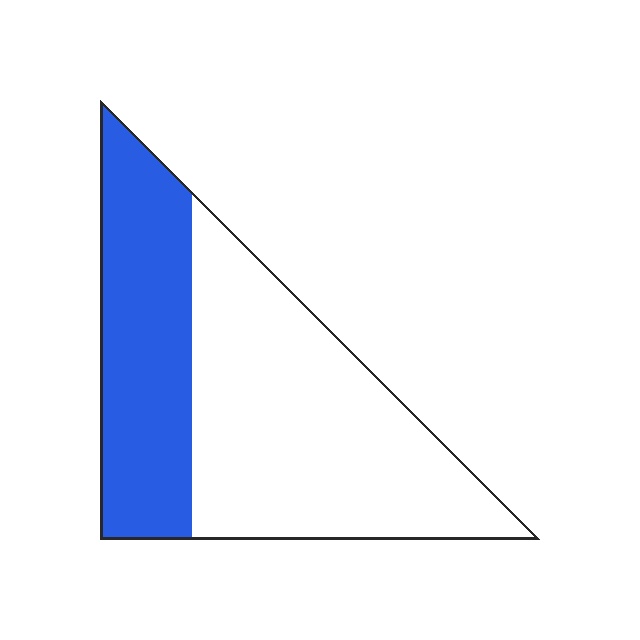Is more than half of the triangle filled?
No.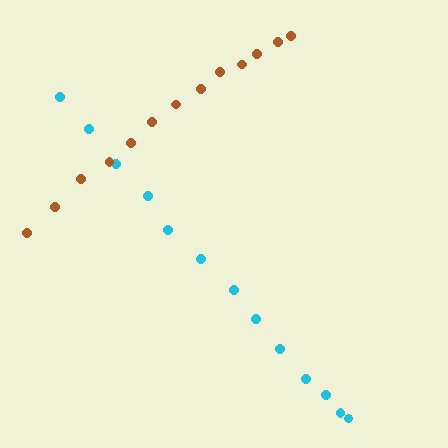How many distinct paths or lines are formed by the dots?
There are 2 distinct paths.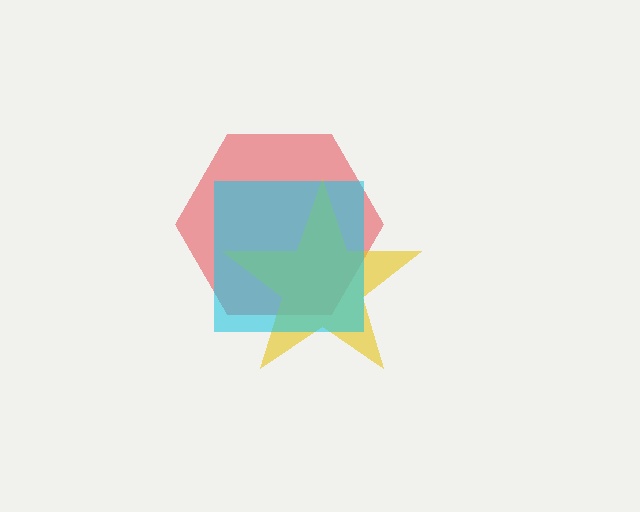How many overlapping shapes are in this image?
There are 3 overlapping shapes in the image.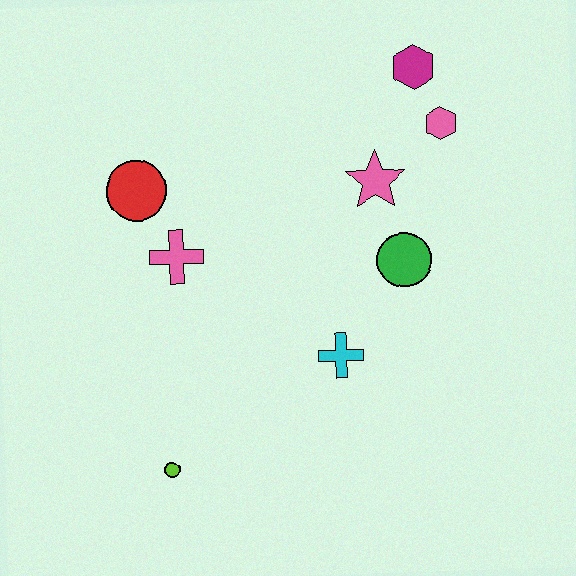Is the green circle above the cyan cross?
Yes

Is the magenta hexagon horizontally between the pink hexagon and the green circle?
Yes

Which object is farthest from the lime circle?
The magenta hexagon is farthest from the lime circle.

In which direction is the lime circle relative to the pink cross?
The lime circle is below the pink cross.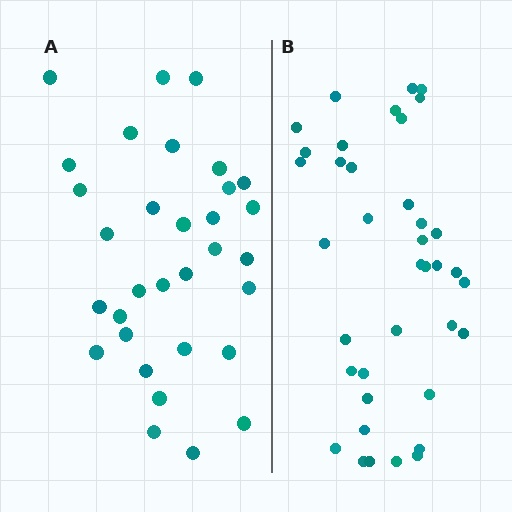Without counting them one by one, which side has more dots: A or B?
Region B (the right region) has more dots.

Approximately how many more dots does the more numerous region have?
Region B has about 6 more dots than region A.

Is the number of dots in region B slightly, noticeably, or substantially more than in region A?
Region B has only slightly more — the two regions are fairly close. The ratio is roughly 1.2 to 1.